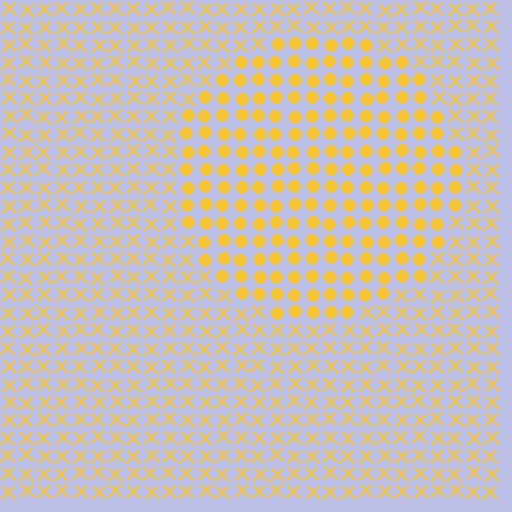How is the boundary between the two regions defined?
The boundary is defined by a change in element shape: circles inside vs. X marks outside. All elements share the same color and spacing.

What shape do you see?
I see a circle.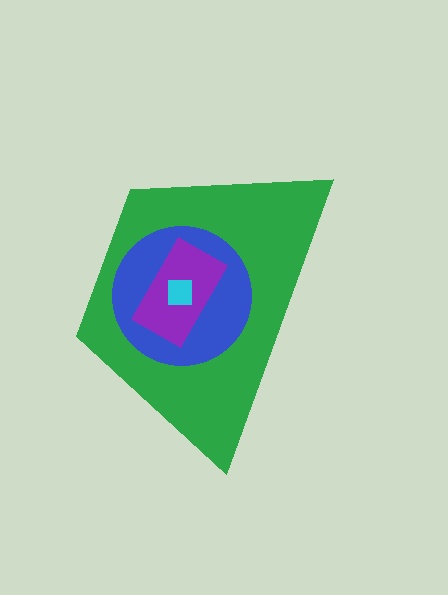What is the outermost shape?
The green trapezoid.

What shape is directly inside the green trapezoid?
The blue circle.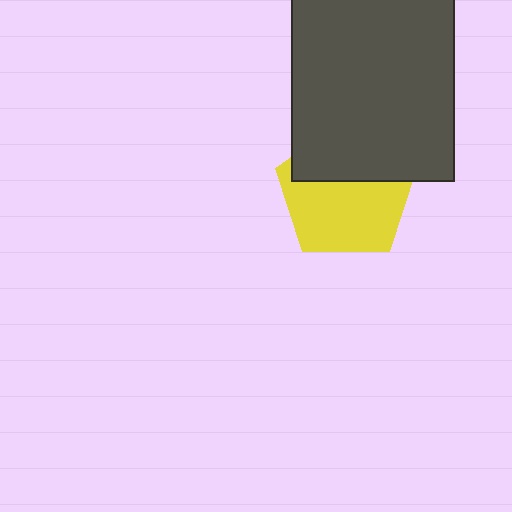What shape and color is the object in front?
The object in front is a dark gray rectangle.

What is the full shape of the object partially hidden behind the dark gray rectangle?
The partially hidden object is a yellow pentagon.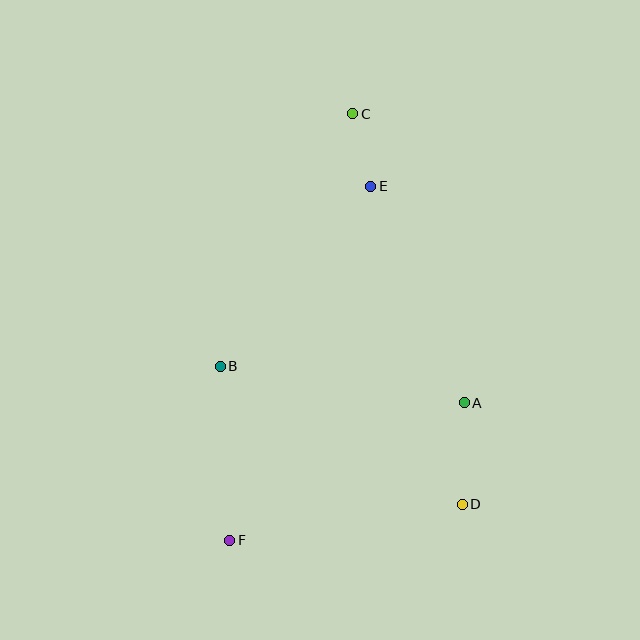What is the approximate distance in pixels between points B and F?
The distance between B and F is approximately 174 pixels.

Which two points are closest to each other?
Points C and E are closest to each other.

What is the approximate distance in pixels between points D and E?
The distance between D and E is approximately 331 pixels.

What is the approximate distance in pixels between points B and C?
The distance between B and C is approximately 285 pixels.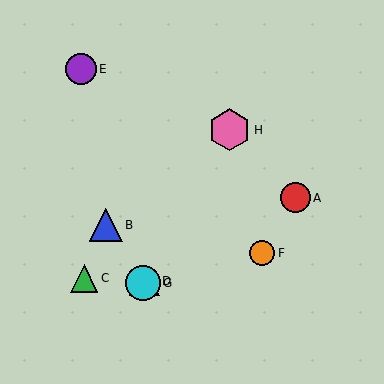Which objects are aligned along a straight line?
Objects D, G, H are aligned along a straight line.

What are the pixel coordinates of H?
Object H is at (230, 130).